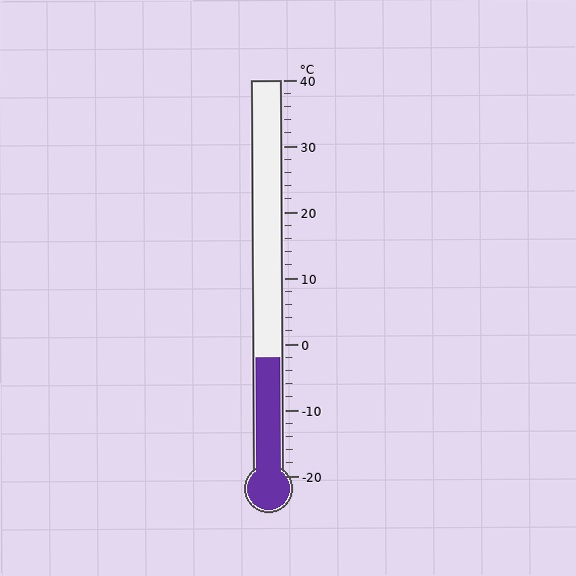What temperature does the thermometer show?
The thermometer shows approximately -2°C.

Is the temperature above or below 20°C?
The temperature is below 20°C.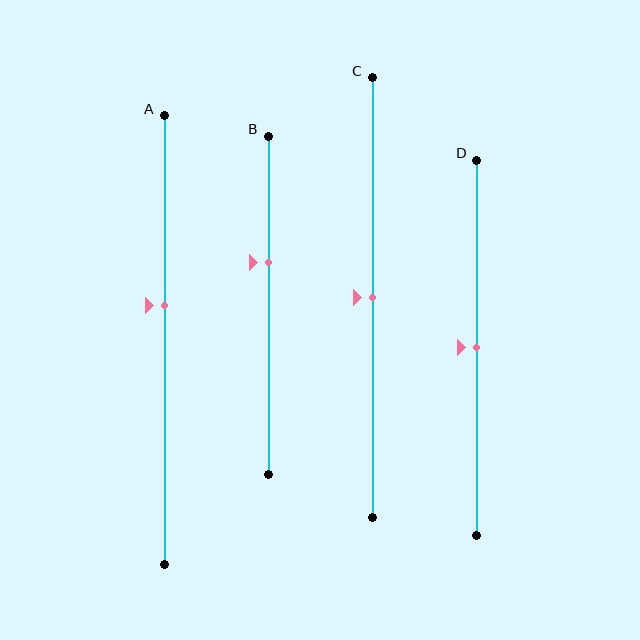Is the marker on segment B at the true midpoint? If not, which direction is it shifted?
No, the marker on segment B is shifted upward by about 13% of the segment length.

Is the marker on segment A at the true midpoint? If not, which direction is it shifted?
No, the marker on segment A is shifted upward by about 8% of the segment length.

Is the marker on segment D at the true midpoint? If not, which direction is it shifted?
Yes, the marker on segment D is at the true midpoint.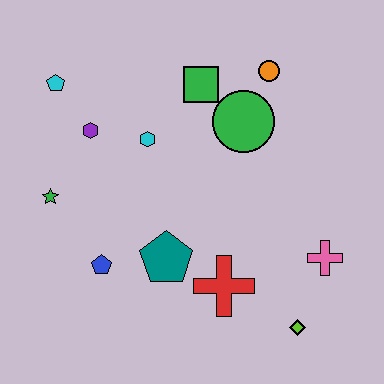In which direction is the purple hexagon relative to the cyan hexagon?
The purple hexagon is to the left of the cyan hexagon.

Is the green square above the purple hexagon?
Yes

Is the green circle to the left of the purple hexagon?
No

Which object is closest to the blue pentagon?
The teal pentagon is closest to the blue pentagon.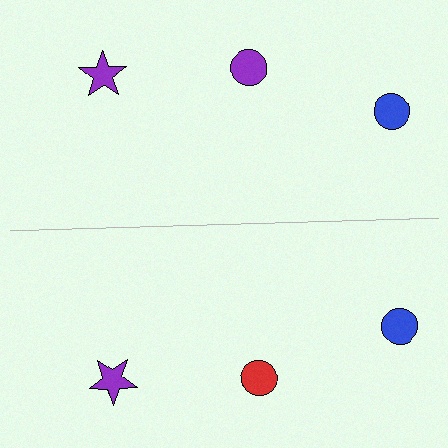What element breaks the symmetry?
The red circle on the bottom side breaks the symmetry — its mirror counterpart is purple.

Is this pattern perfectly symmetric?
No, the pattern is not perfectly symmetric. The red circle on the bottom side breaks the symmetry — its mirror counterpart is purple.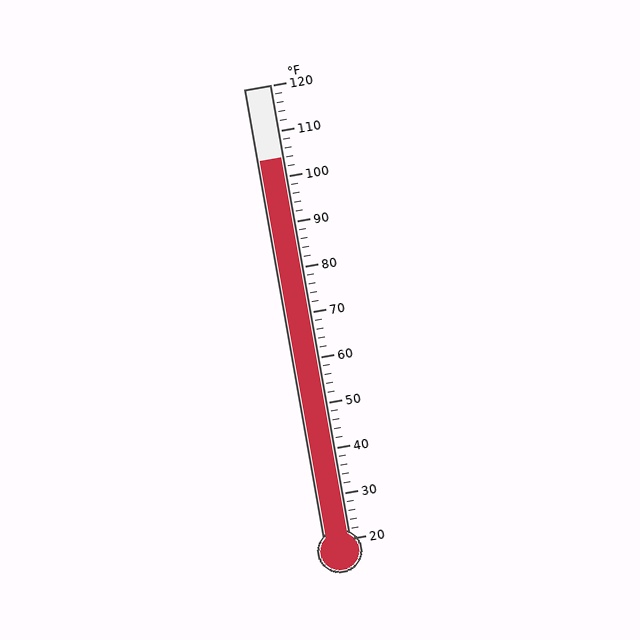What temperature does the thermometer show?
The thermometer shows approximately 104°F.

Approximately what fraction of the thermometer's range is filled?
The thermometer is filled to approximately 85% of its range.